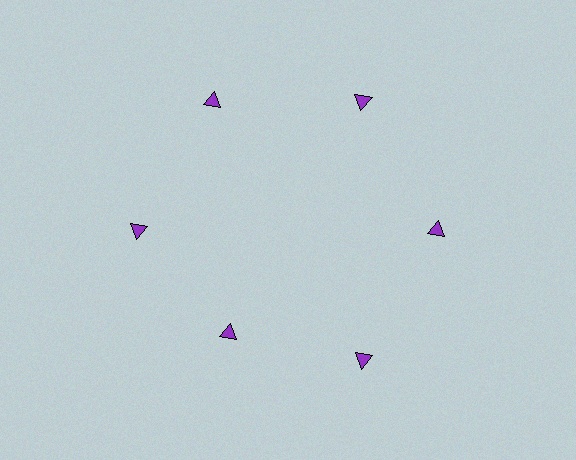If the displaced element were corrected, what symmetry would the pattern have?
It would have 6-fold rotational symmetry — the pattern would map onto itself every 60 degrees.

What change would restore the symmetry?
The symmetry would be restored by moving it outward, back onto the ring so that all 6 triangles sit at equal angles and equal distance from the center.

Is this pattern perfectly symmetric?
No. The 6 purple triangles are arranged in a ring, but one element near the 7 o'clock position is pulled inward toward the center, breaking the 6-fold rotational symmetry.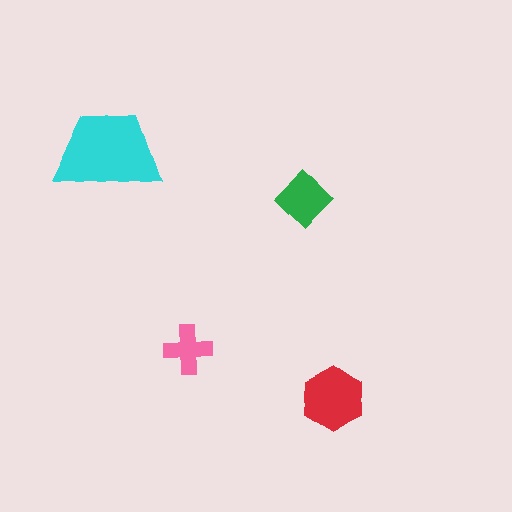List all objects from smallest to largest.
The pink cross, the green diamond, the red hexagon, the cyan trapezoid.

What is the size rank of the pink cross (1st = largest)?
4th.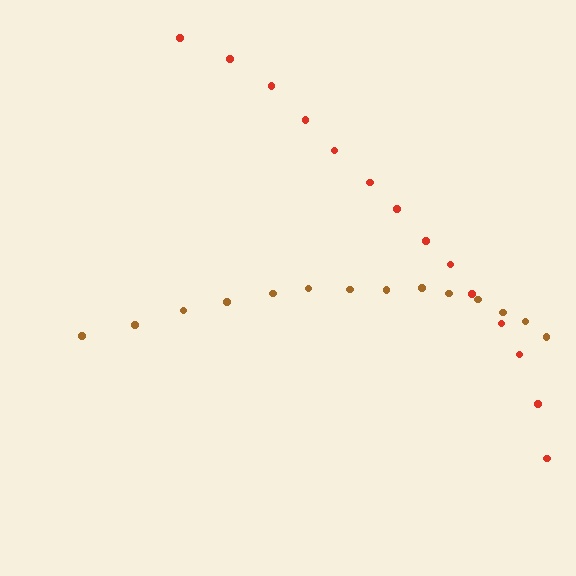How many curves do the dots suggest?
There are 2 distinct paths.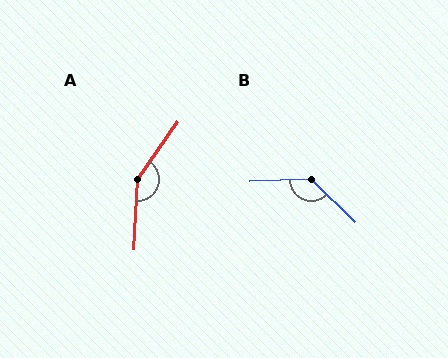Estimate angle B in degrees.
Approximately 134 degrees.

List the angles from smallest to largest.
B (134°), A (148°).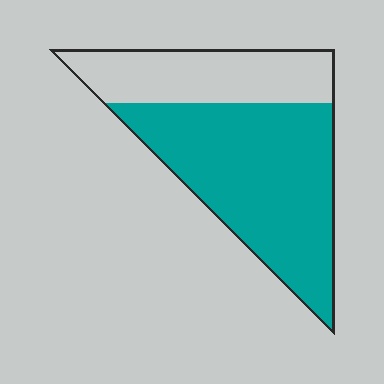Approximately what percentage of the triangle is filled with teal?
Approximately 65%.